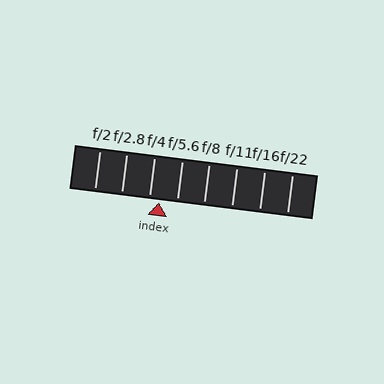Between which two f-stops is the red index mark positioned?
The index mark is between f/4 and f/5.6.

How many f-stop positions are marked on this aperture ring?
There are 8 f-stop positions marked.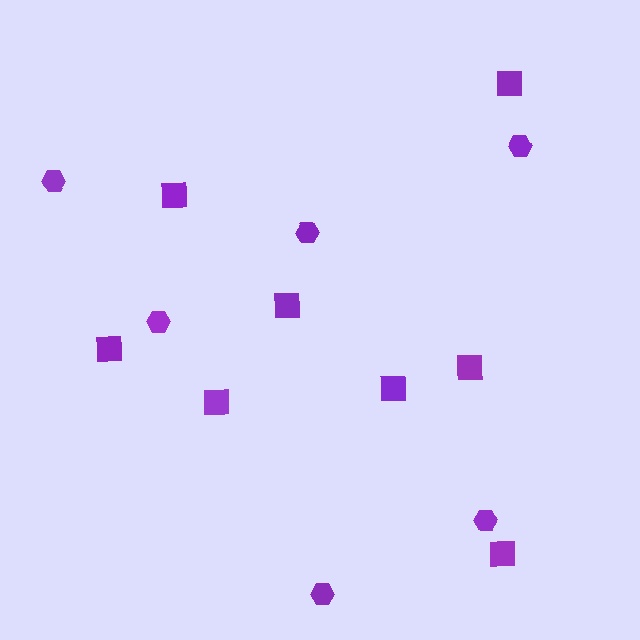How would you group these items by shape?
There are 2 groups: one group of hexagons (6) and one group of squares (8).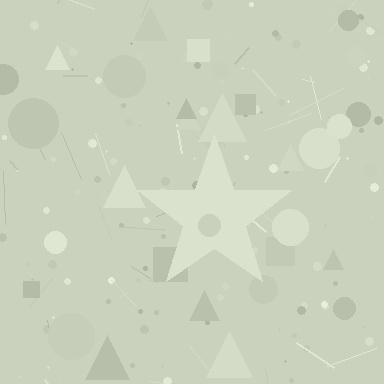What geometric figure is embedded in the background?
A star is embedded in the background.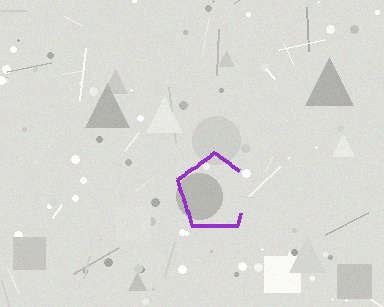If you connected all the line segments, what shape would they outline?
They would outline a pentagon.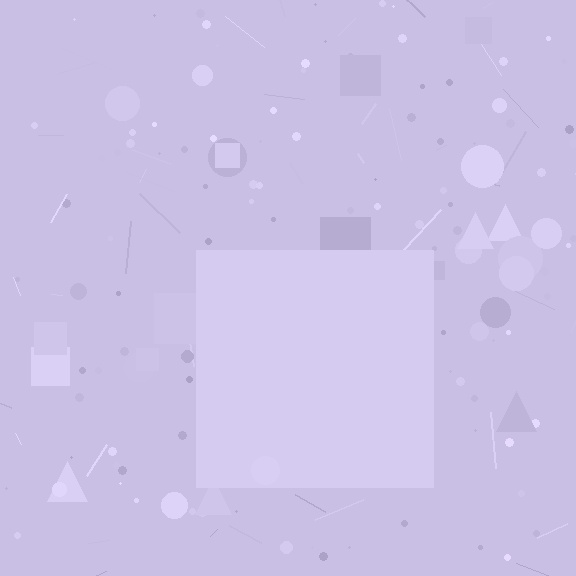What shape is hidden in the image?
A square is hidden in the image.